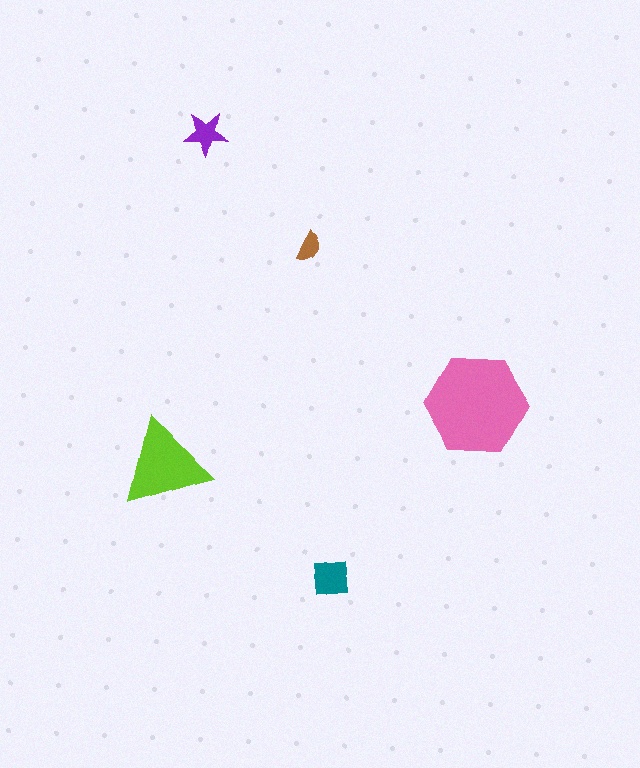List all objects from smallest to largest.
The brown semicircle, the purple star, the teal square, the lime triangle, the pink hexagon.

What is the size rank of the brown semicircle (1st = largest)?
5th.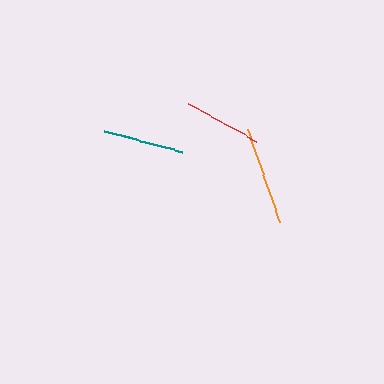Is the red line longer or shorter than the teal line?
The teal line is longer than the red line.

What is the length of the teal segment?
The teal segment is approximately 81 pixels long.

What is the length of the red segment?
The red segment is approximately 77 pixels long.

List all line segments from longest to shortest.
From longest to shortest: orange, teal, red.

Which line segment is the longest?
The orange line is the longest at approximately 100 pixels.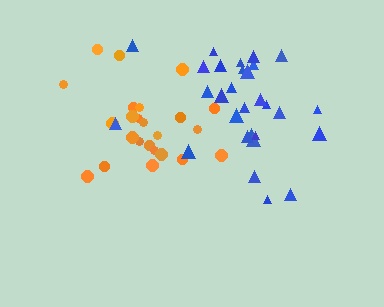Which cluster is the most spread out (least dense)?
Blue.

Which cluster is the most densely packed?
Orange.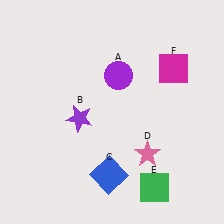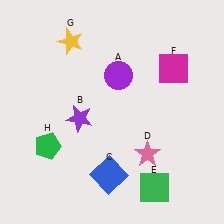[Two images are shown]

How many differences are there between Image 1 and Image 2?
There are 2 differences between the two images.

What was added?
A yellow star (G), a green pentagon (H) were added in Image 2.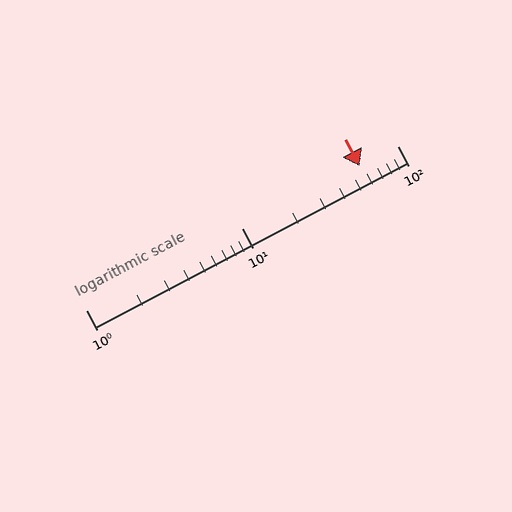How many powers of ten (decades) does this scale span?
The scale spans 2 decades, from 1 to 100.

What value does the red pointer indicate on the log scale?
The pointer indicates approximately 57.